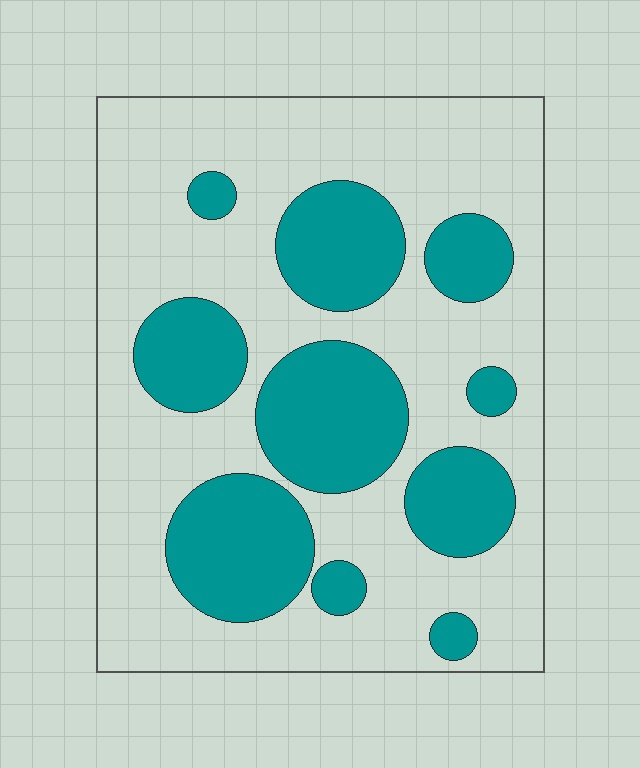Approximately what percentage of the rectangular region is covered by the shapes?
Approximately 35%.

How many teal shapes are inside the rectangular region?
10.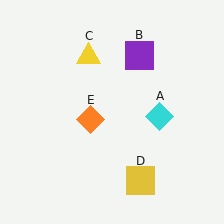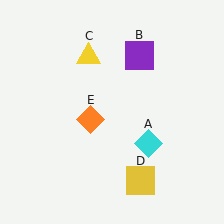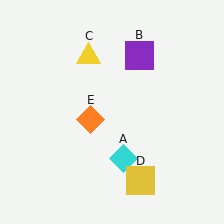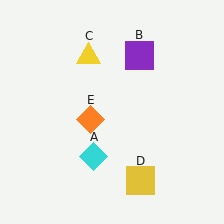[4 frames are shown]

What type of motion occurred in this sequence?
The cyan diamond (object A) rotated clockwise around the center of the scene.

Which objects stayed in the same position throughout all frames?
Purple square (object B) and yellow triangle (object C) and yellow square (object D) and orange diamond (object E) remained stationary.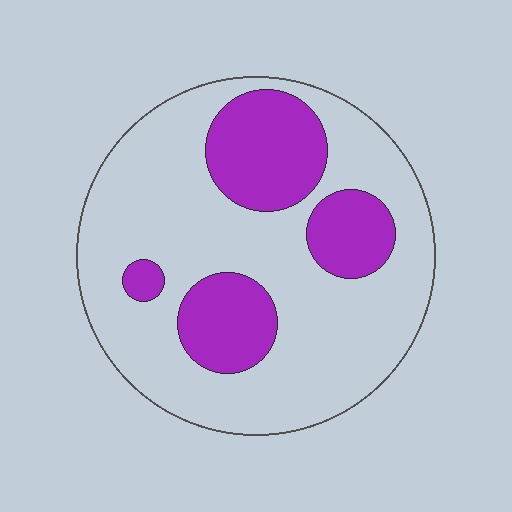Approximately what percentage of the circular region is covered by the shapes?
Approximately 25%.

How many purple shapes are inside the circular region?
4.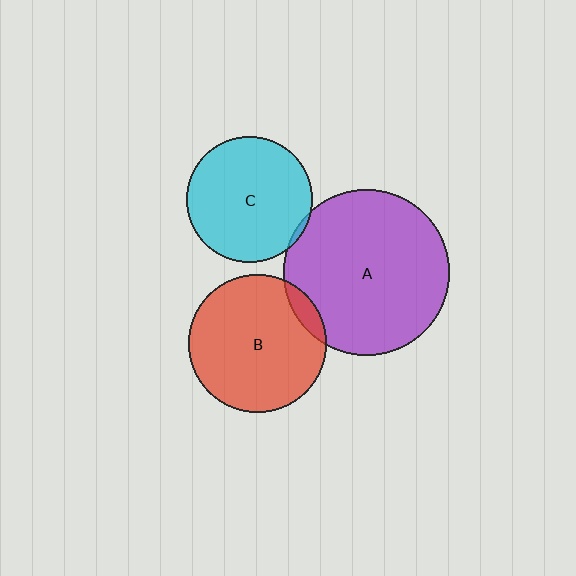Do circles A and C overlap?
Yes.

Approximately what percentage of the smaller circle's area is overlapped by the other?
Approximately 5%.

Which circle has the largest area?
Circle A (purple).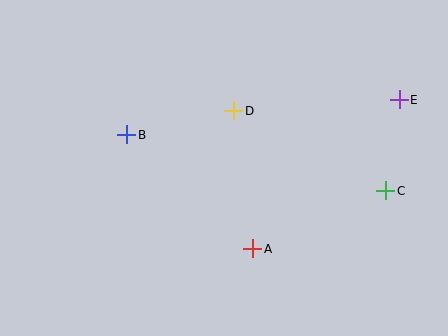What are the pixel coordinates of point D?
Point D is at (234, 111).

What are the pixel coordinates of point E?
Point E is at (399, 100).